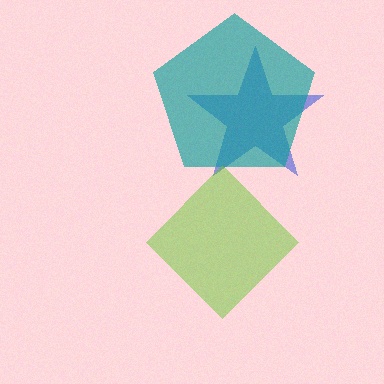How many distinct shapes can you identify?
There are 3 distinct shapes: a blue star, a teal pentagon, a lime diamond.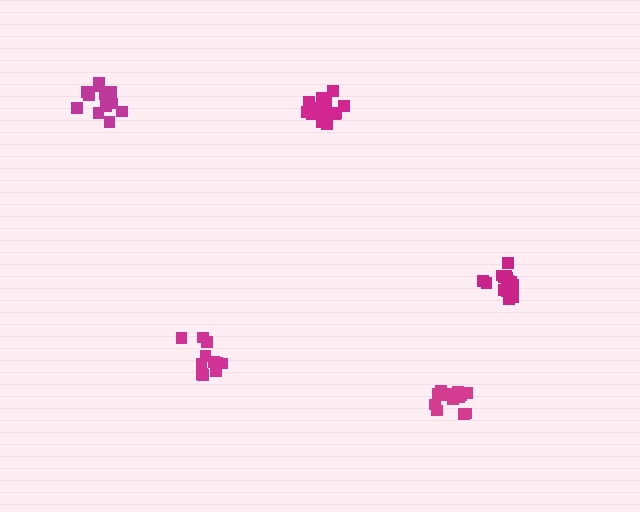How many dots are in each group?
Group 1: 17 dots, Group 2: 11 dots, Group 3: 13 dots, Group 4: 17 dots, Group 5: 16 dots (74 total).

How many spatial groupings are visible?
There are 5 spatial groupings.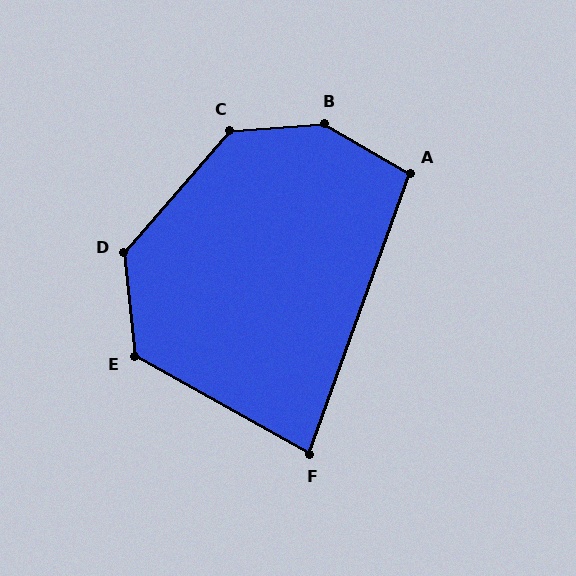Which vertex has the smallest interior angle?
F, at approximately 80 degrees.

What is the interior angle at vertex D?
Approximately 133 degrees (obtuse).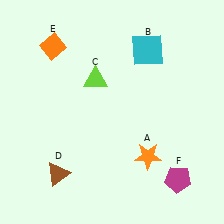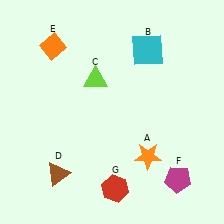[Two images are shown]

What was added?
A red hexagon (G) was added in Image 2.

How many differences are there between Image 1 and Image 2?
There is 1 difference between the two images.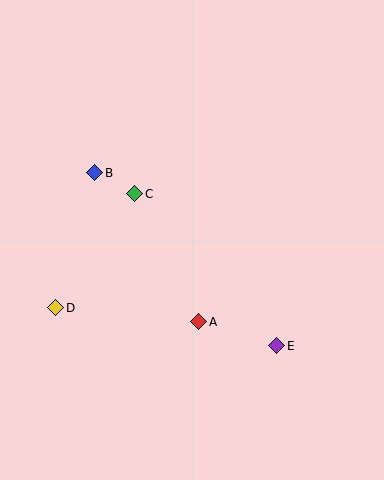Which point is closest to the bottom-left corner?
Point D is closest to the bottom-left corner.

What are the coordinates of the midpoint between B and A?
The midpoint between B and A is at (147, 247).